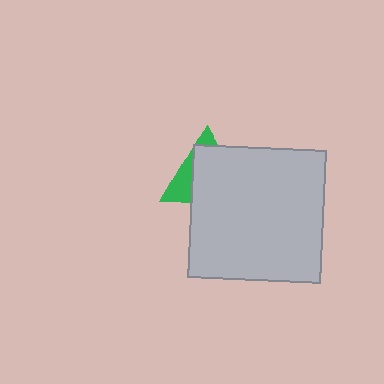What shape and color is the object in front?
The object in front is a light gray square.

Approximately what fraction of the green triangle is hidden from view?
Roughly 68% of the green triangle is hidden behind the light gray square.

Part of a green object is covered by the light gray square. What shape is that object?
It is a triangle.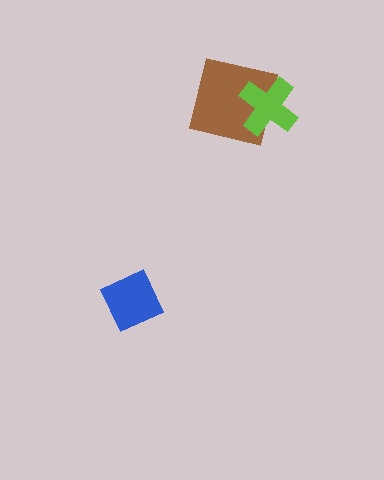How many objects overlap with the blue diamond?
0 objects overlap with the blue diamond.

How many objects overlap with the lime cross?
1 object overlaps with the lime cross.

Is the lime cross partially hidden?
No, no other shape covers it.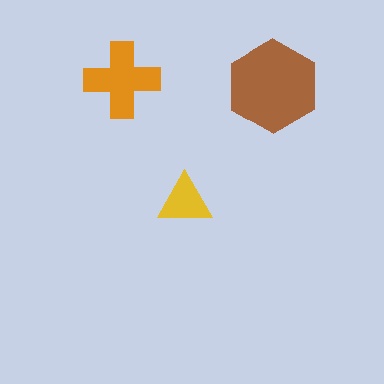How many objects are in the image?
There are 3 objects in the image.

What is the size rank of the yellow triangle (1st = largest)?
3rd.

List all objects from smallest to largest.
The yellow triangle, the orange cross, the brown hexagon.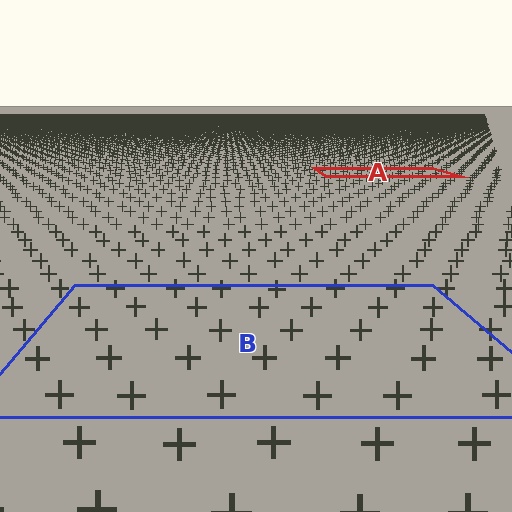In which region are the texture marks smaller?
The texture marks are smaller in region A, because it is farther away.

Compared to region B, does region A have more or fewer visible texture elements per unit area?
Region A has more texture elements per unit area — they are packed more densely because it is farther away.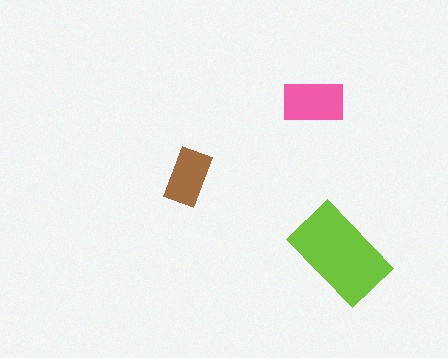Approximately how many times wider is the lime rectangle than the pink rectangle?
About 1.5 times wider.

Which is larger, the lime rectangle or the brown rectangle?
The lime one.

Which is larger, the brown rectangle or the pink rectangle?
The pink one.